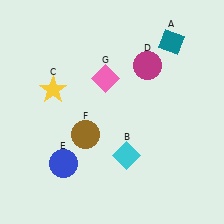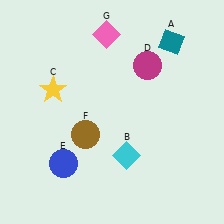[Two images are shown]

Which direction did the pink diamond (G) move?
The pink diamond (G) moved up.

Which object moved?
The pink diamond (G) moved up.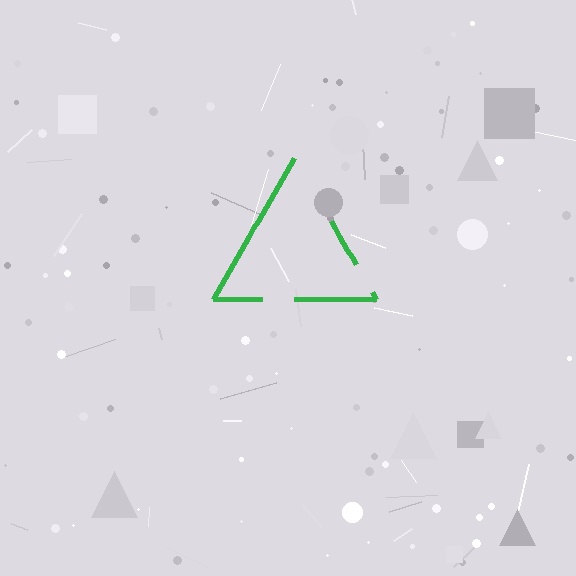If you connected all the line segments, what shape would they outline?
They would outline a triangle.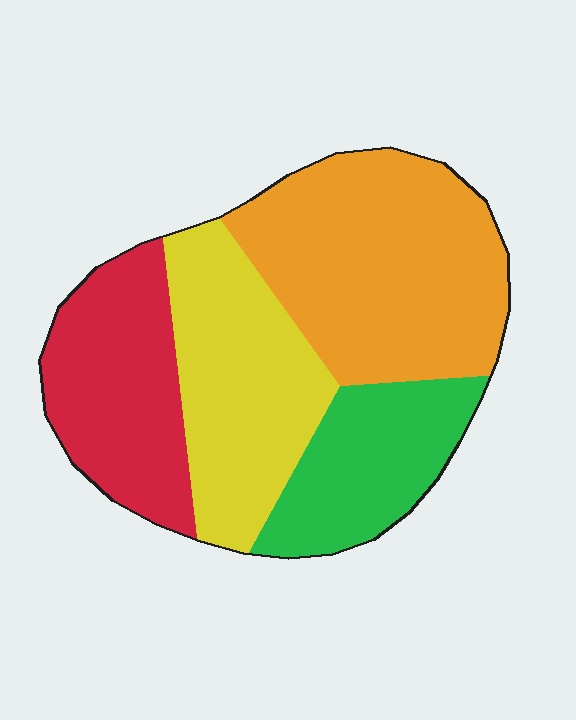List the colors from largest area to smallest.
From largest to smallest: orange, yellow, red, green.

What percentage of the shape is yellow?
Yellow covers about 25% of the shape.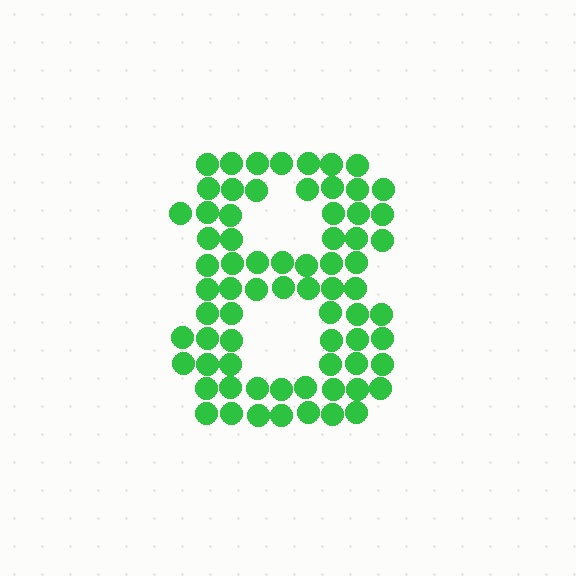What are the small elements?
The small elements are circles.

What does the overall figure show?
The overall figure shows the digit 8.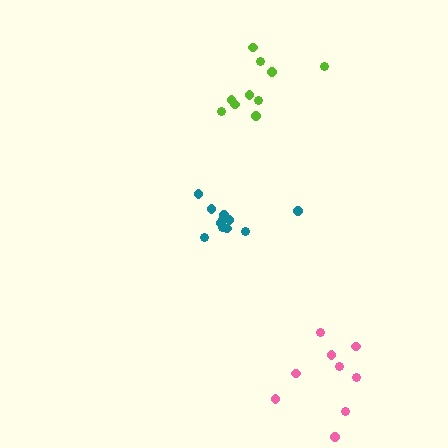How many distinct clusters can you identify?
There are 3 distinct clusters.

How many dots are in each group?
Group 1: 11 dots, Group 2: 9 dots, Group 3: 10 dots (30 total).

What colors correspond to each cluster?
The clusters are colored: teal, pink, lime.